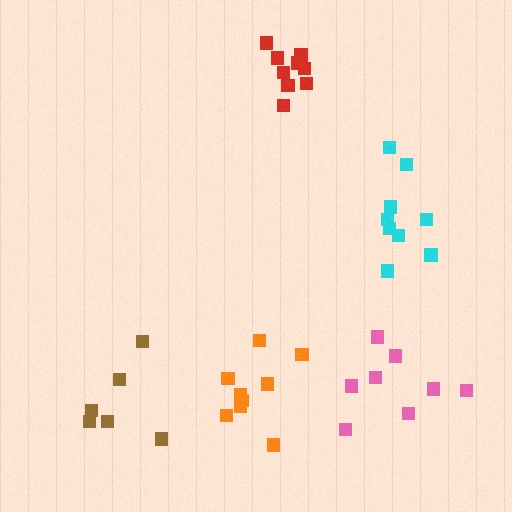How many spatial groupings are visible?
There are 5 spatial groupings.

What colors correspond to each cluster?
The clusters are colored: orange, brown, red, pink, cyan.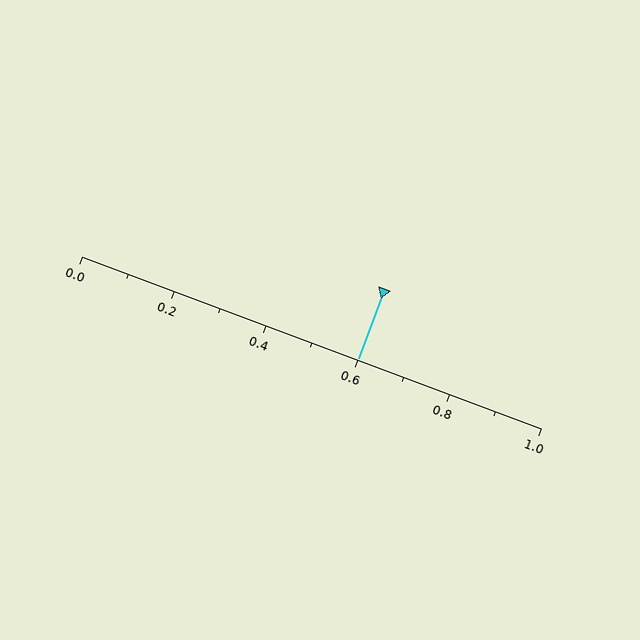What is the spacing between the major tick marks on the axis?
The major ticks are spaced 0.2 apart.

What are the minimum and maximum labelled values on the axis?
The axis runs from 0.0 to 1.0.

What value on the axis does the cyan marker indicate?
The marker indicates approximately 0.6.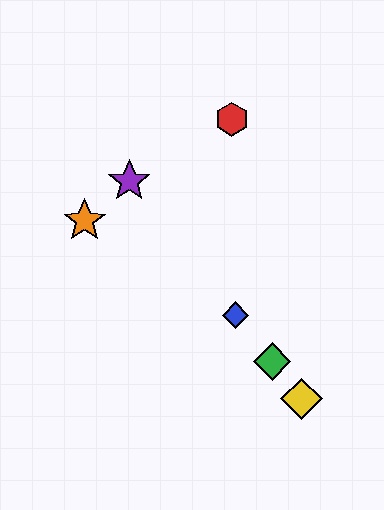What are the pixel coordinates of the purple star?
The purple star is at (129, 181).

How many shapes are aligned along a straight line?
4 shapes (the blue diamond, the green diamond, the yellow diamond, the purple star) are aligned along a straight line.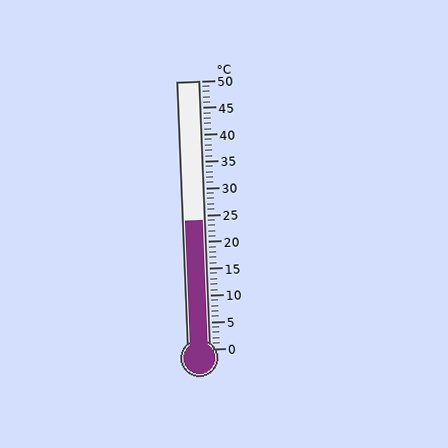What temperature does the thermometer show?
The thermometer shows approximately 24°C.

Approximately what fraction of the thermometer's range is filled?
The thermometer is filled to approximately 50% of its range.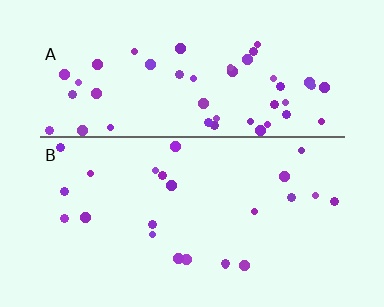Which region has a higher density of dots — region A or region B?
A (the top).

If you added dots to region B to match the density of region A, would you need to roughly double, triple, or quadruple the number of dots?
Approximately double.